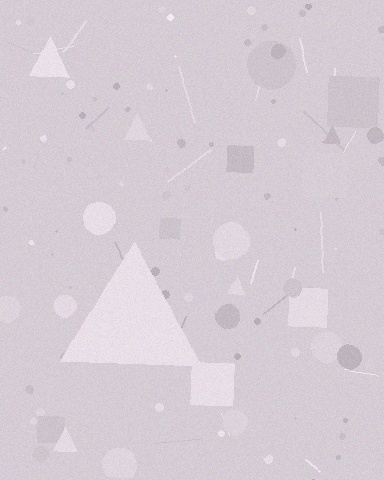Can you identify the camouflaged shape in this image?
The camouflaged shape is a triangle.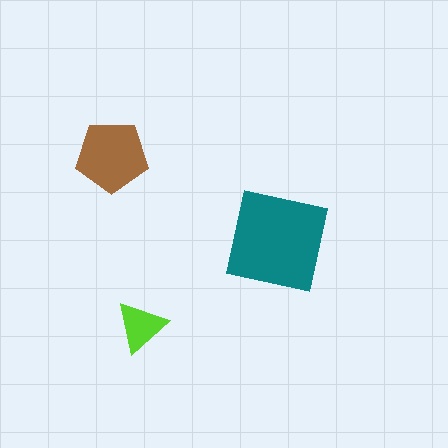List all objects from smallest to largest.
The lime triangle, the brown pentagon, the teal square.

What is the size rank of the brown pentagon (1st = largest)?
2nd.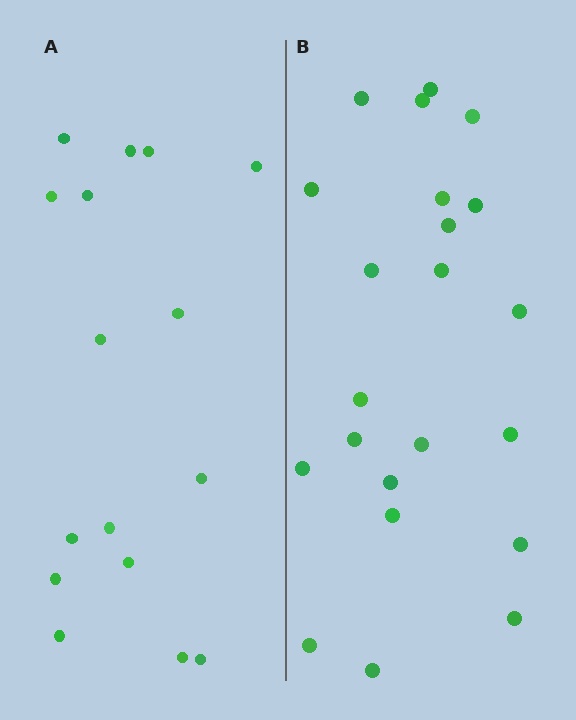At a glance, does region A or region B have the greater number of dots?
Region B (the right region) has more dots.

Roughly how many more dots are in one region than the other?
Region B has about 6 more dots than region A.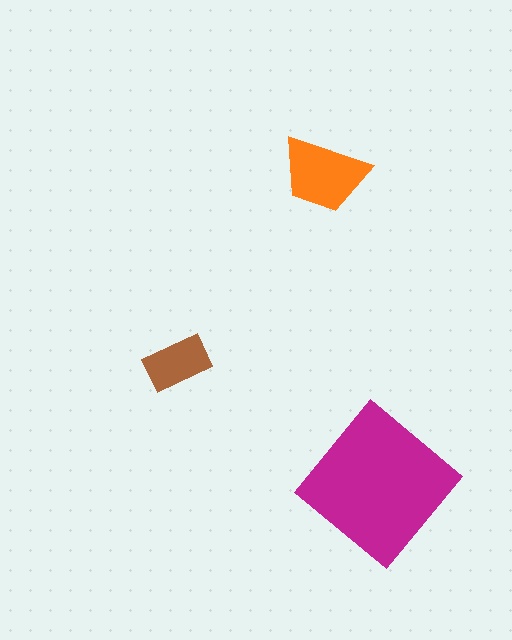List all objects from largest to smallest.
The magenta diamond, the orange trapezoid, the brown rectangle.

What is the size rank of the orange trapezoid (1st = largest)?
2nd.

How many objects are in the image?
There are 3 objects in the image.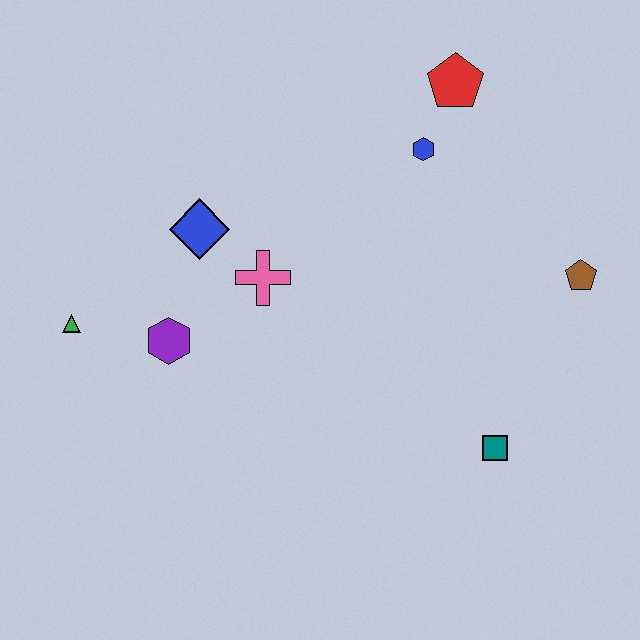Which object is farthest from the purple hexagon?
The brown pentagon is farthest from the purple hexagon.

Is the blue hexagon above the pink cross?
Yes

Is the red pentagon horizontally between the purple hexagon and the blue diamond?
No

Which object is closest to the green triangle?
The purple hexagon is closest to the green triangle.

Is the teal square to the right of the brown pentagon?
No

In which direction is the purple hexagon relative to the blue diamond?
The purple hexagon is below the blue diamond.